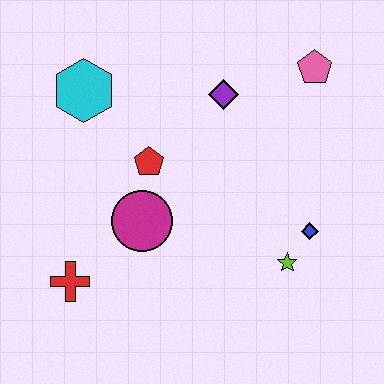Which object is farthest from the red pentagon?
The pink pentagon is farthest from the red pentagon.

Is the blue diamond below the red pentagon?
Yes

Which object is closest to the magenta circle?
The red pentagon is closest to the magenta circle.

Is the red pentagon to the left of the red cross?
No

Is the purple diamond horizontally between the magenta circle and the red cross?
No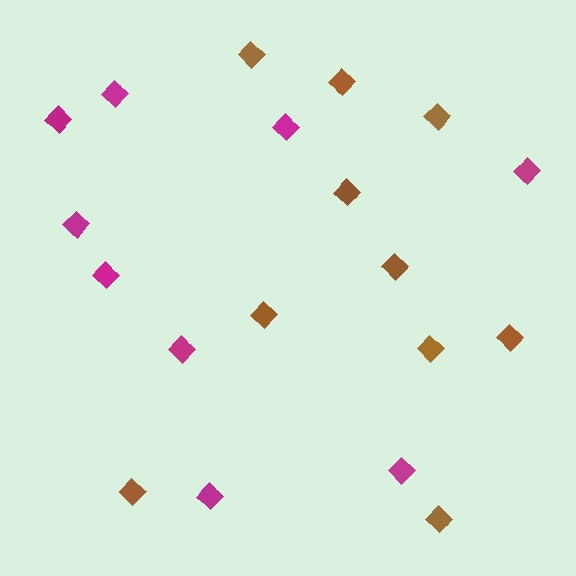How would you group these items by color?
There are 2 groups: one group of magenta diamonds (9) and one group of brown diamonds (10).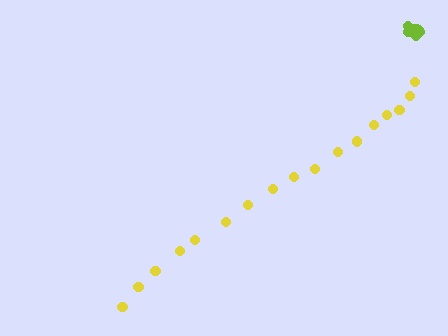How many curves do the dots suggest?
There are 2 distinct paths.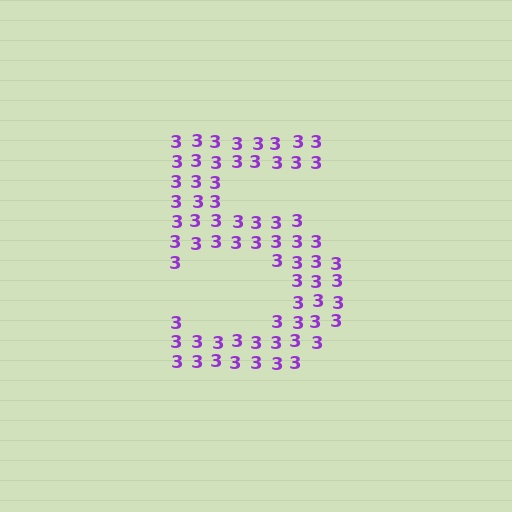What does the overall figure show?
The overall figure shows the digit 5.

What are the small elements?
The small elements are digit 3's.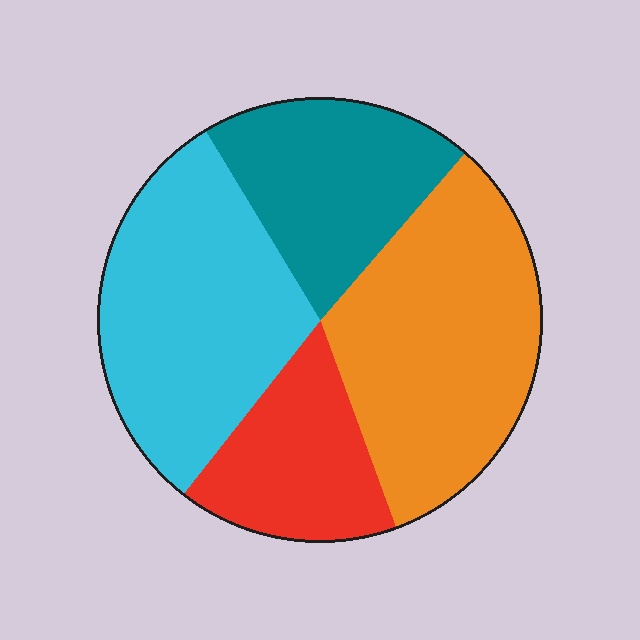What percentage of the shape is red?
Red takes up about one sixth (1/6) of the shape.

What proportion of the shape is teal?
Teal covers roughly 20% of the shape.